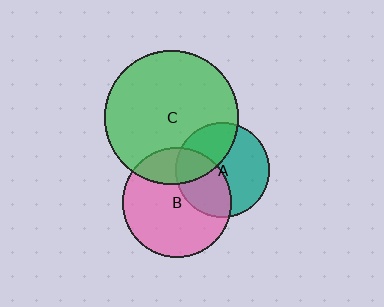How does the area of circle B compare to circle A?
Approximately 1.3 times.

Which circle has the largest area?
Circle C (green).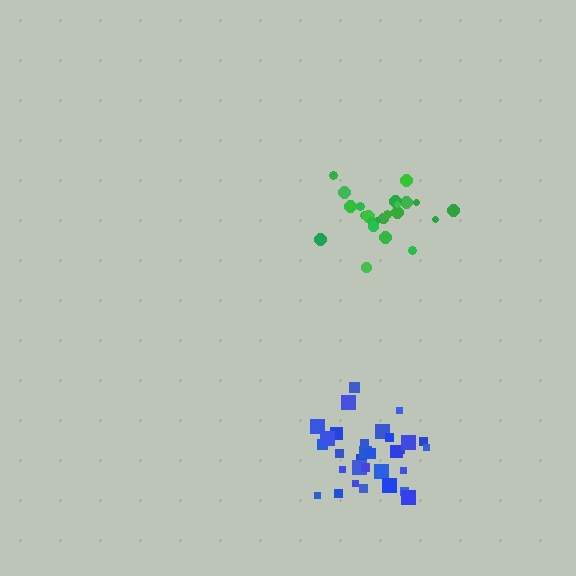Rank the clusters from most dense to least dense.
blue, green.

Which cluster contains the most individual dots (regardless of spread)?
Blue (31).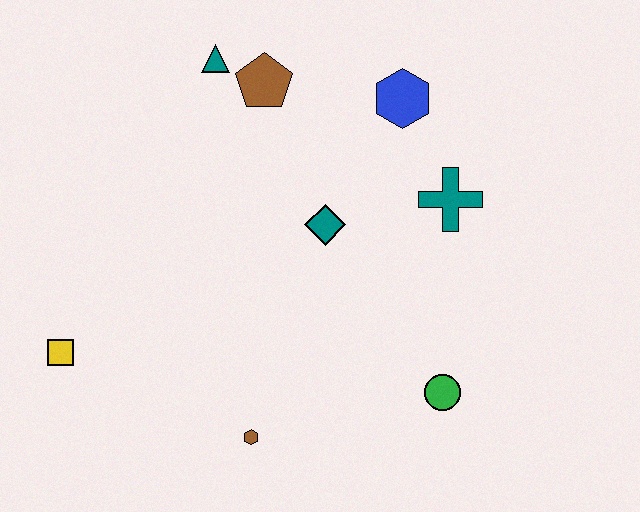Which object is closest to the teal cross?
The blue hexagon is closest to the teal cross.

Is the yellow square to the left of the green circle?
Yes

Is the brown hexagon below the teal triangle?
Yes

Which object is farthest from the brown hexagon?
The teal triangle is farthest from the brown hexagon.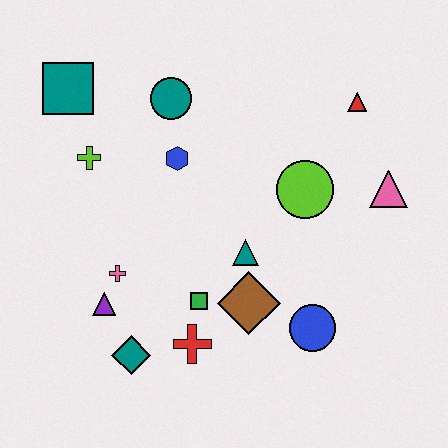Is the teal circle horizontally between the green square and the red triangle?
No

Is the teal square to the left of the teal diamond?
Yes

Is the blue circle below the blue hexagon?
Yes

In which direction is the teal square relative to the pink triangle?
The teal square is to the left of the pink triangle.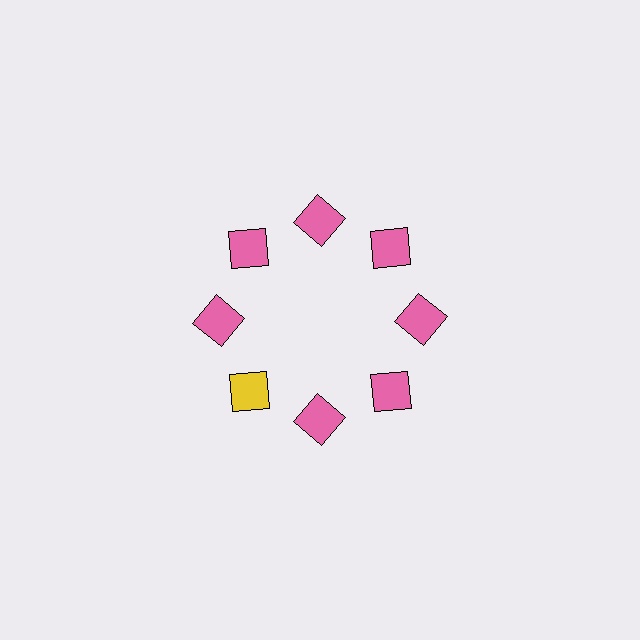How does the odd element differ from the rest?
It has a different color: yellow instead of pink.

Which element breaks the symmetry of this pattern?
The yellow square at roughly the 8 o'clock position breaks the symmetry. All other shapes are pink squares.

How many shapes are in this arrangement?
There are 8 shapes arranged in a ring pattern.